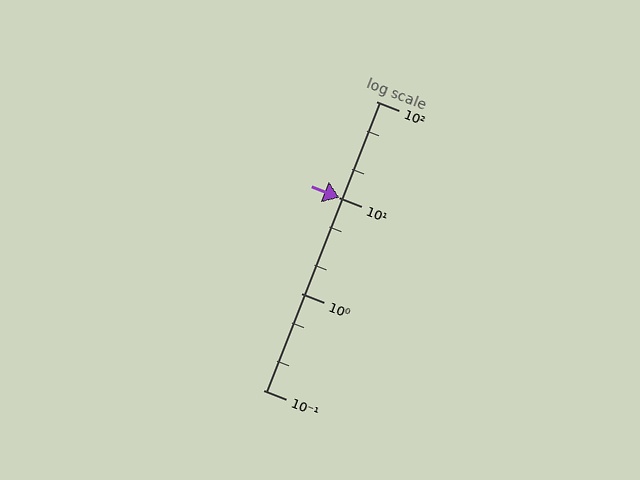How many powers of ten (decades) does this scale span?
The scale spans 3 decades, from 0.1 to 100.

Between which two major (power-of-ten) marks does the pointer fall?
The pointer is between 1 and 10.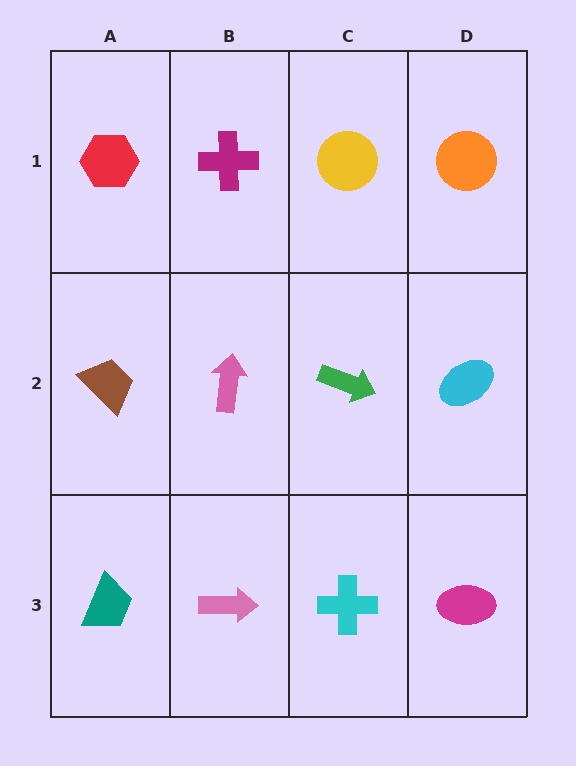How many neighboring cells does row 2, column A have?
3.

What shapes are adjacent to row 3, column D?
A cyan ellipse (row 2, column D), a cyan cross (row 3, column C).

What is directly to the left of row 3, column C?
A pink arrow.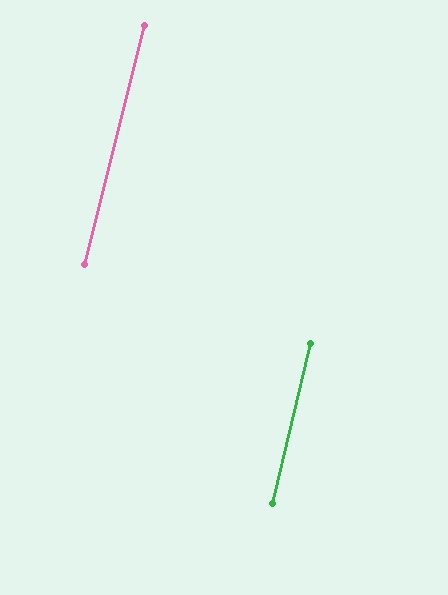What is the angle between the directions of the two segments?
Approximately 1 degree.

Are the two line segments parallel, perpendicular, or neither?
Parallel — their directions differ by only 0.9°.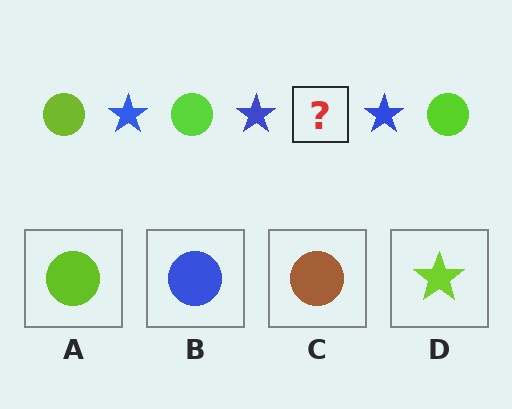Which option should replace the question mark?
Option A.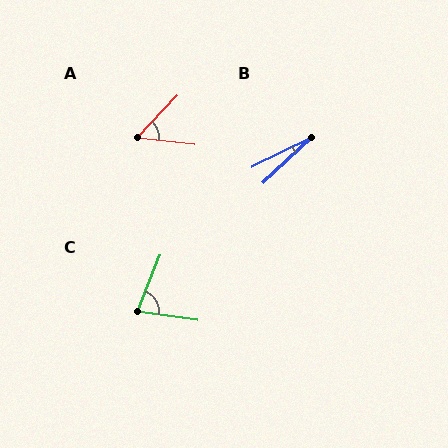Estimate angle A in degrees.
Approximately 53 degrees.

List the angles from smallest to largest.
B (16°), A (53°), C (76°).